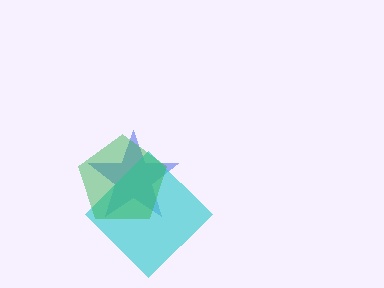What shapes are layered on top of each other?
The layered shapes are: a blue star, a cyan diamond, a green pentagon.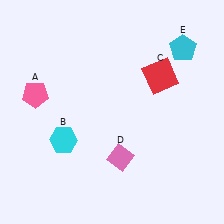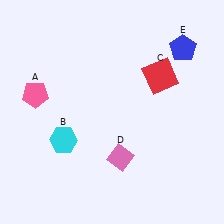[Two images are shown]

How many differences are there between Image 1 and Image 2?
There is 1 difference between the two images.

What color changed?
The pentagon (E) changed from cyan in Image 1 to blue in Image 2.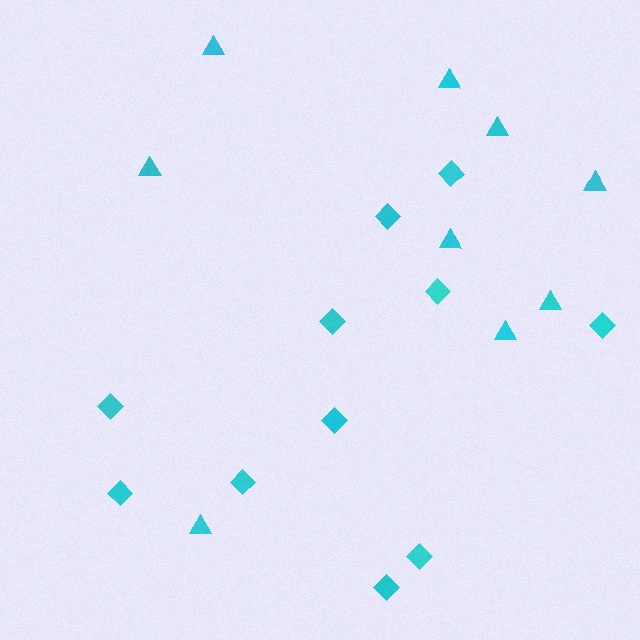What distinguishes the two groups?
There are 2 groups: one group of diamonds (11) and one group of triangles (9).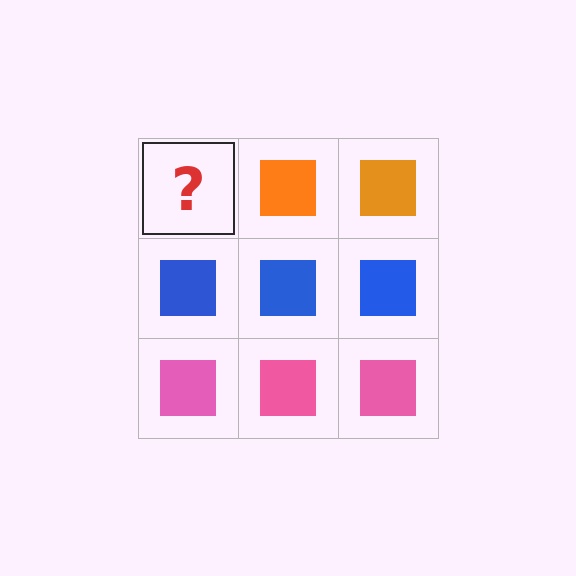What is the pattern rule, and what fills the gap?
The rule is that each row has a consistent color. The gap should be filled with an orange square.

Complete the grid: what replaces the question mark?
The question mark should be replaced with an orange square.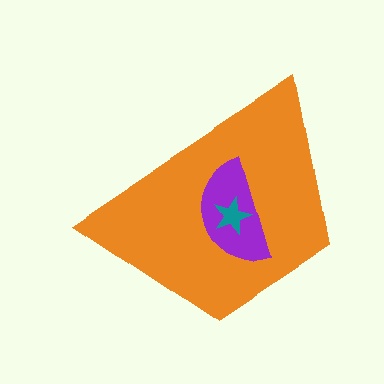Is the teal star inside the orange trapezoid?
Yes.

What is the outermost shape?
The orange trapezoid.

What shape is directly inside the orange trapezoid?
The purple semicircle.